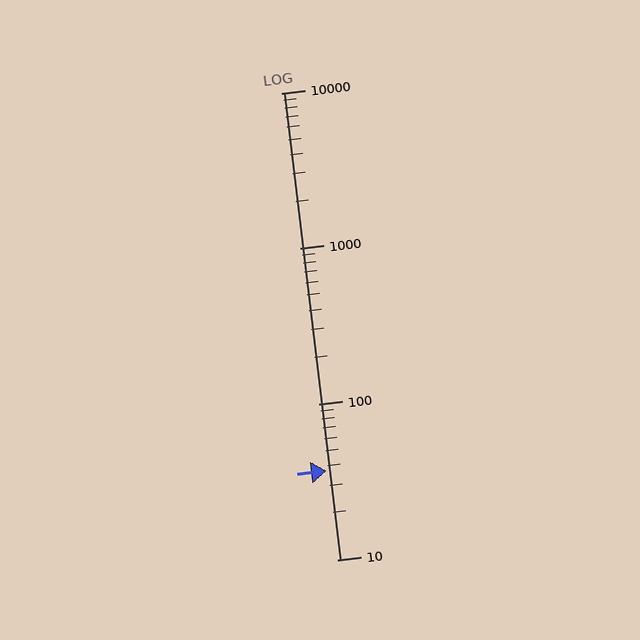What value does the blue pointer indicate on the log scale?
The pointer indicates approximately 37.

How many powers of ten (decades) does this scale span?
The scale spans 3 decades, from 10 to 10000.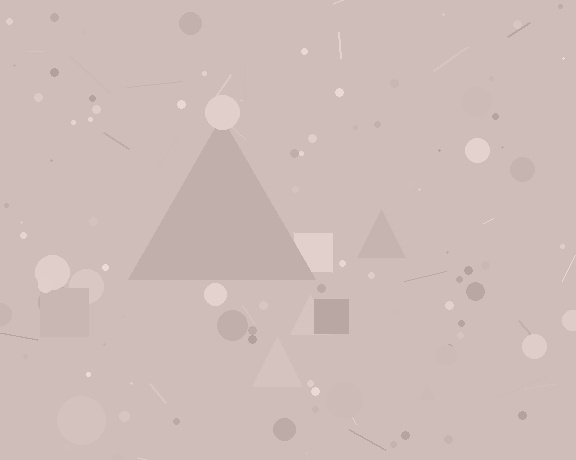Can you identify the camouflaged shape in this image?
The camouflaged shape is a triangle.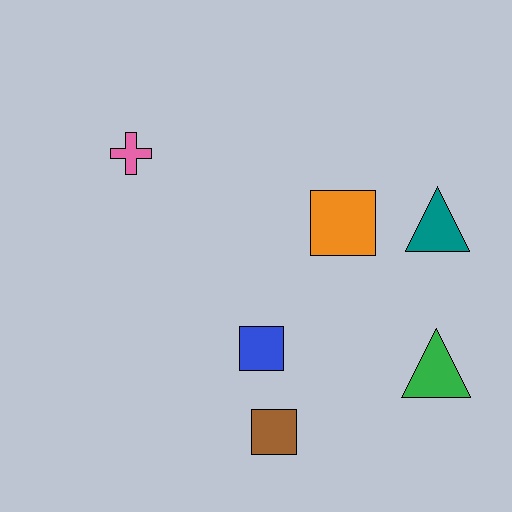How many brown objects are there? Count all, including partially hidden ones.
There is 1 brown object.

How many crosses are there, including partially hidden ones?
There is 1 cross.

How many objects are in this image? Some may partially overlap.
There are 6 objects.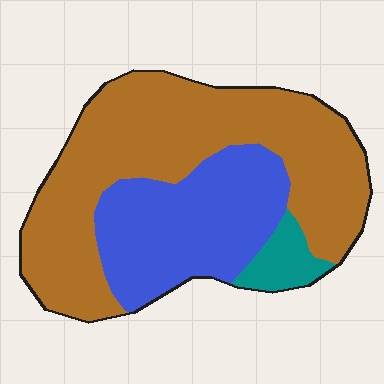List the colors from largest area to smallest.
From largest to smallest: brown, blue, teal.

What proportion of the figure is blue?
Blue covers about 35% of the figure.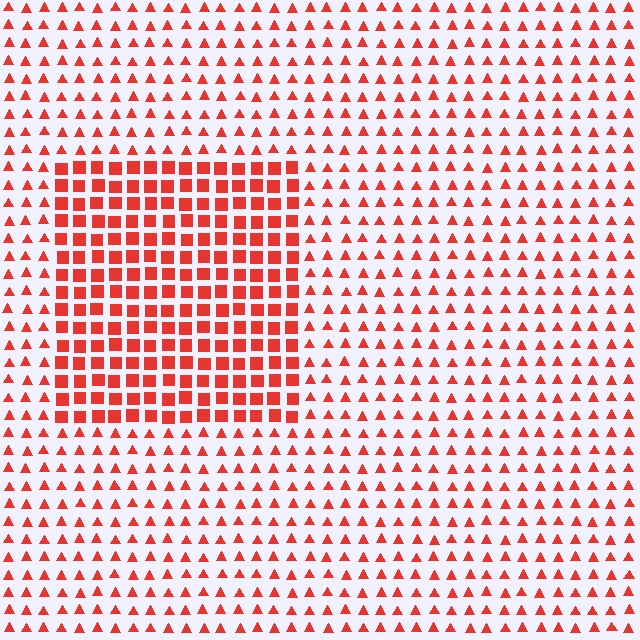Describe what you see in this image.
The image is filled with small red elements arranged in a uniform grid. A rectangle-shaped region contains squares, while the surrounding area contains triangles. The boundary is defined purely by the change in element shape.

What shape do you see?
I see a rectangle.